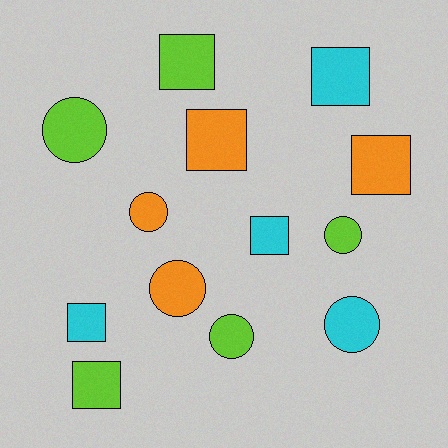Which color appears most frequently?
Lime, with 5 objects.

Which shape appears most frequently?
Square, with 7 objects.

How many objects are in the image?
There are 13 objects.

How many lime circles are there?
There are 3 lime circles.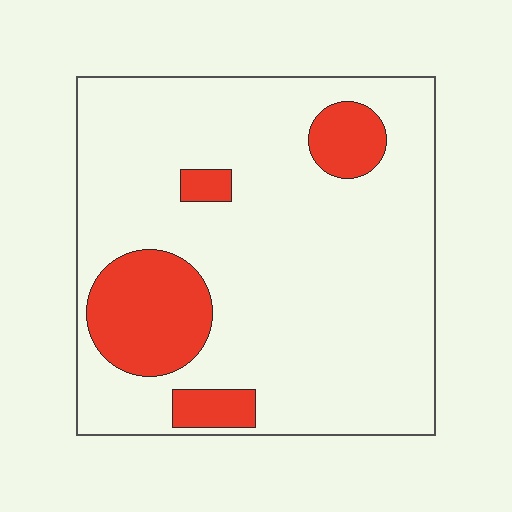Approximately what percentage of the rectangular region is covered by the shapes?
Approximately 15%.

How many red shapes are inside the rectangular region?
4.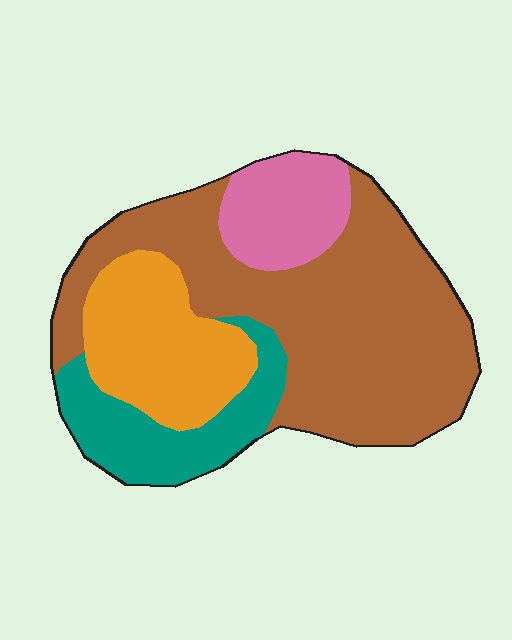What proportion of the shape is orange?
Orange covers around 20% of the shape.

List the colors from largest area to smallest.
From largest to smallest: brown, orange, teal, pink.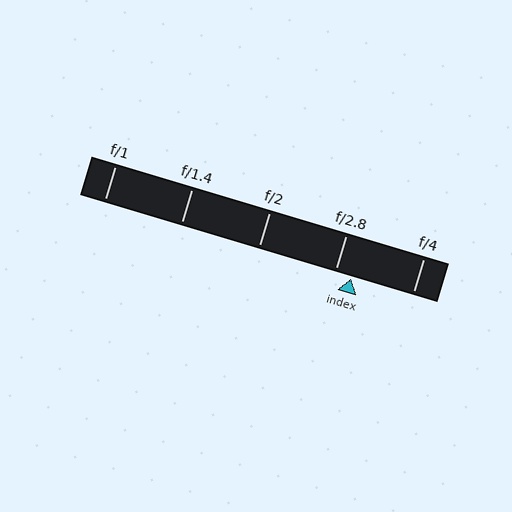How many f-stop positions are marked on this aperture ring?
There are 5 f-stop positions marked.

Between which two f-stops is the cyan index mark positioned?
The index mark is between f/2.8 and f/4.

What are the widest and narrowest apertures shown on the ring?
The widest aperture shown is f/1 and the narrowest is f/4.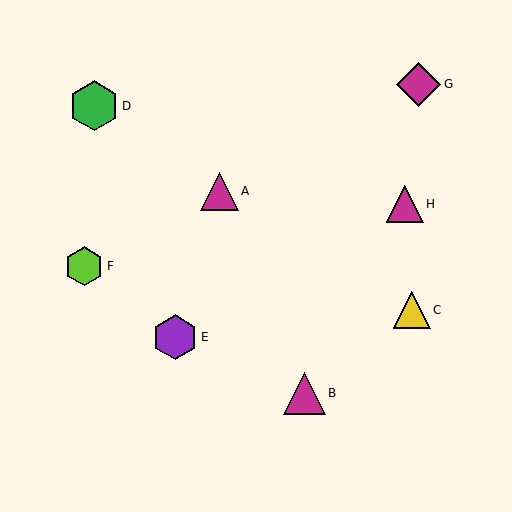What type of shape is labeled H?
Shape H is a magenta triangle.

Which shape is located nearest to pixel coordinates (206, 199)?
The magenta triangle (labeled A) at (219, 191) is nearest to that location.